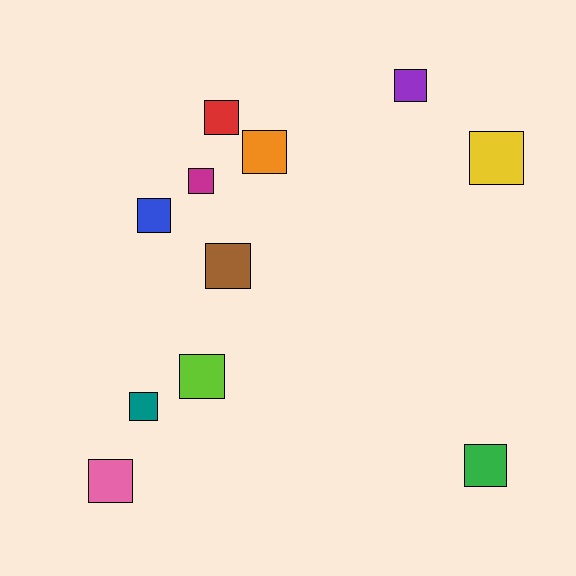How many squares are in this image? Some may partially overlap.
There are 11 squares.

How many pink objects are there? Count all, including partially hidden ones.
There is 1 pink object.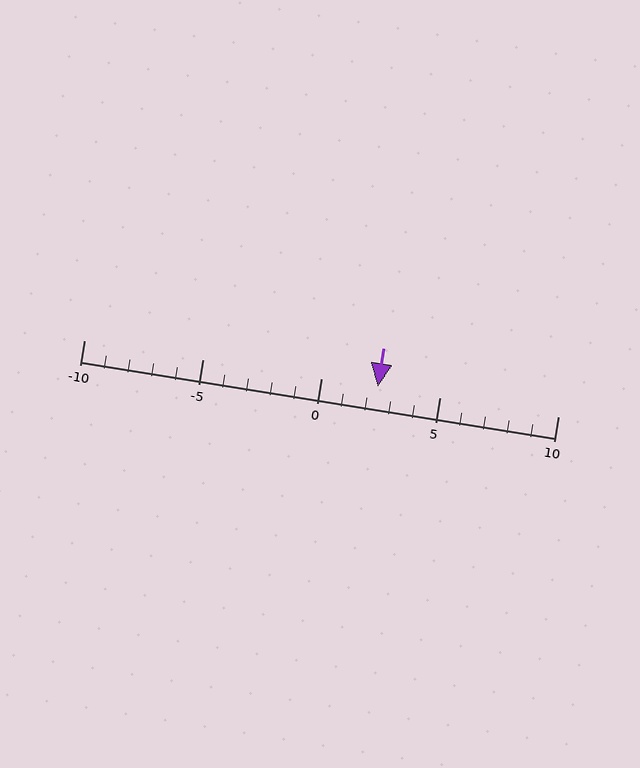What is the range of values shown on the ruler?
The ruler shows values from -10 to 10.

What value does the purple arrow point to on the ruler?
The purple arrow points to approximately 2.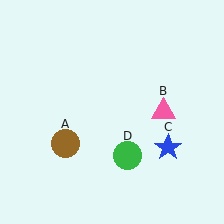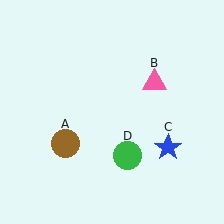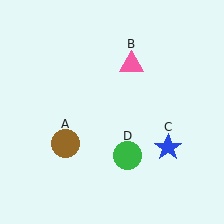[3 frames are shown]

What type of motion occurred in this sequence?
The pink triangle (object B) rotated counterclockwise around the center of the scene.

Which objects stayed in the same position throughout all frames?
Brown circle (object A) and blue star (object C) and green circle (object D) remained stationary.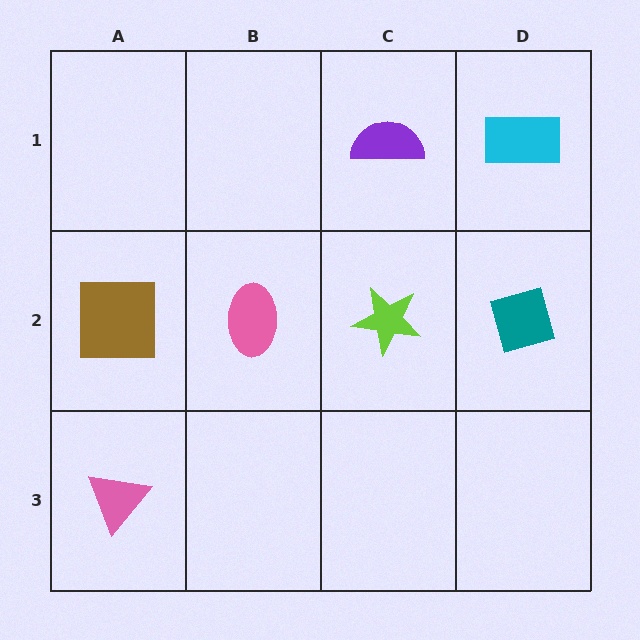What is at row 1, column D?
A cyan rectangle.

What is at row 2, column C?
A lime star.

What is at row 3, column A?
A pink triangle.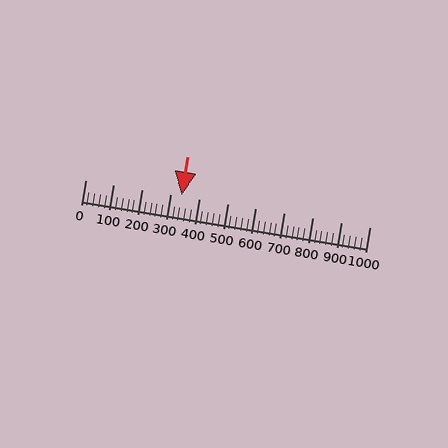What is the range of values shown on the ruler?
The ruler shows values from 0 to 1000.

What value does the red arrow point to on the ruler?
The red arrow points to approximately 340.